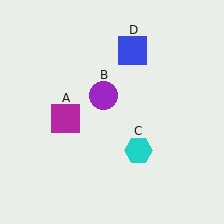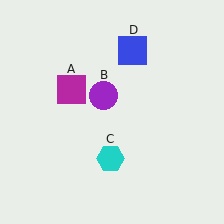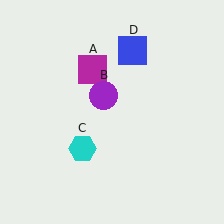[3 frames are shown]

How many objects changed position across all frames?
2 objects changed position: magenta square (object A), cyan hexagon (object C).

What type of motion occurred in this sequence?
The magenta square (object A), cyan hexagon (object C) rotated clockwise around the center of the scene.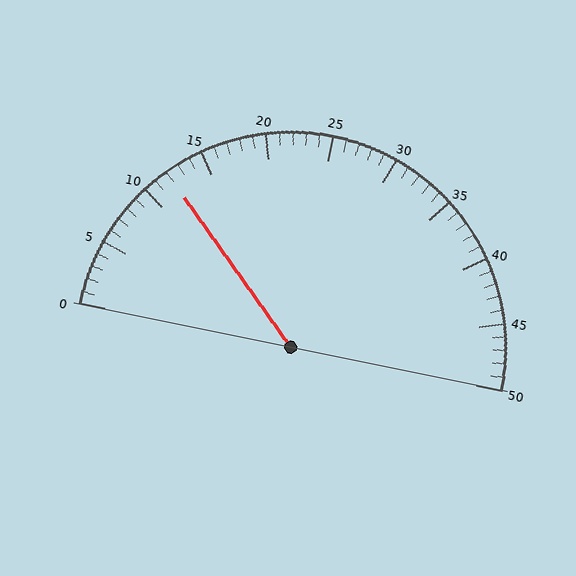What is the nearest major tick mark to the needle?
The nearest major tick mark is 10.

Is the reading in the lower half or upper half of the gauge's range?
The reading is in the lower half of the range (0 to 50).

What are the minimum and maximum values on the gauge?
The gauge ranges from 0 to 50.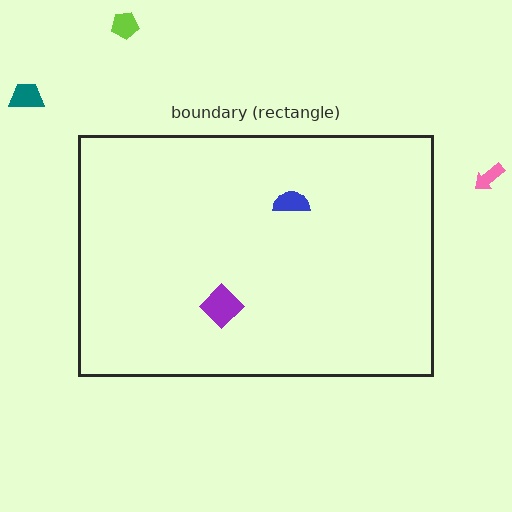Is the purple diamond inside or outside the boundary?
Inside.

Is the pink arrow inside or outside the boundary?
Outside.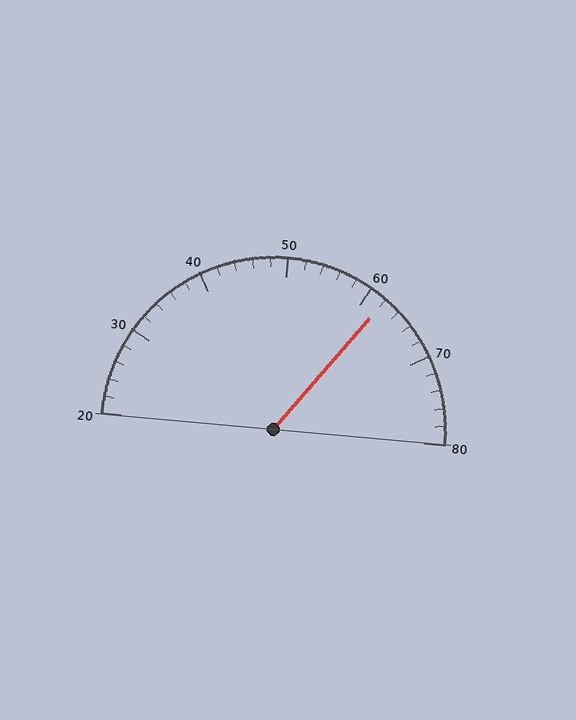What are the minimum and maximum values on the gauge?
The gauge ranges from 20 to 80.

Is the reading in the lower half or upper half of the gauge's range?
The reading is in the upper half of the range (20 to 80).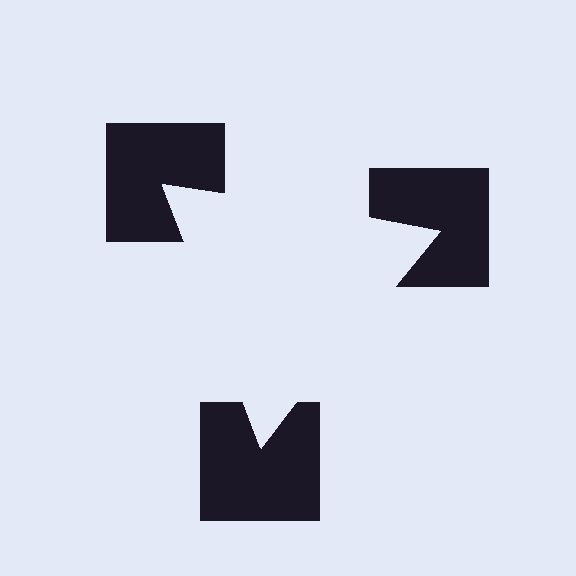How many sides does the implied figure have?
3 sides.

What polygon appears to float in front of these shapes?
An illusory triangle — its edges are inferred from the aligned wedge cuts in the notched squares, not physically drawn.